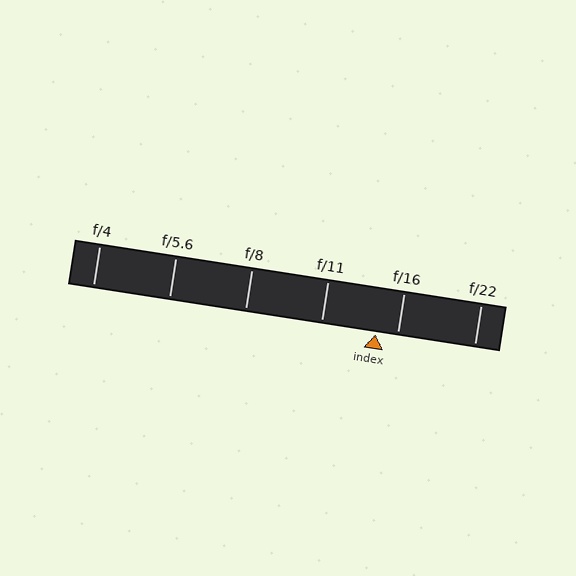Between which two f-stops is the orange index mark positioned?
The index mark is between f/11 and f/16.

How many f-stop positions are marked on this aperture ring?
There are 6 f-stop positions marked.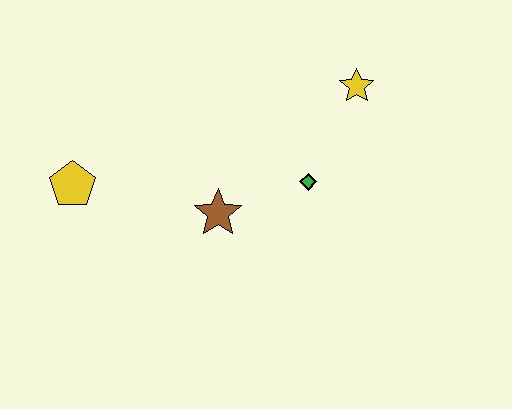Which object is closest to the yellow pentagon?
The brown star is closest to the yellow pentagon.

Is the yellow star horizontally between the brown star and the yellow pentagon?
No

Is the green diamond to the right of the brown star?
Yes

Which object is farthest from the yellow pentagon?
The yellow star is farthest from the yellow pentagon.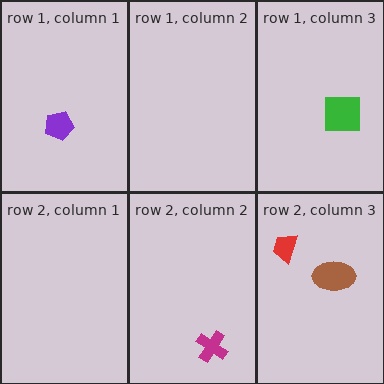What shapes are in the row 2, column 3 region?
The red trapezoid, the brown ellipse.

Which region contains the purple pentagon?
The row 1, column 1 region.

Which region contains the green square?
The row 1, column 3 region.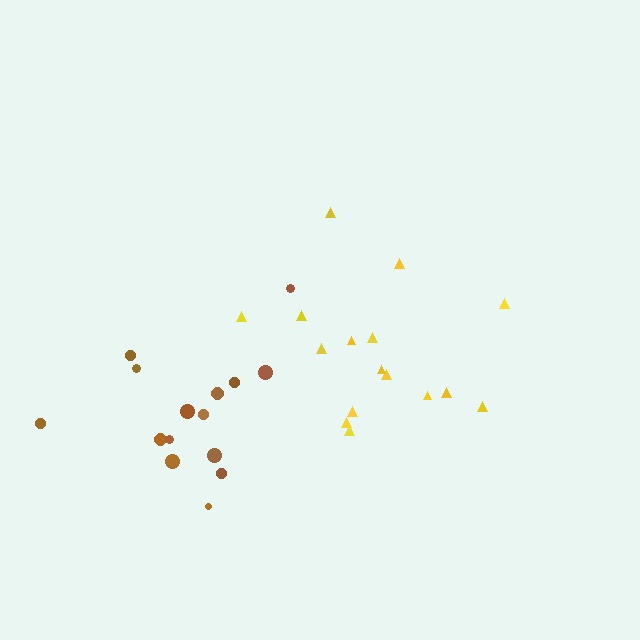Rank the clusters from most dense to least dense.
yellow, brown.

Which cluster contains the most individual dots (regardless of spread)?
Yellow (16).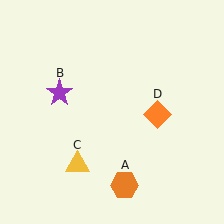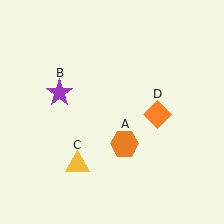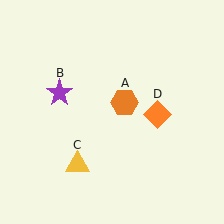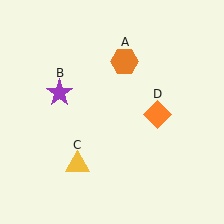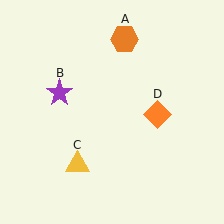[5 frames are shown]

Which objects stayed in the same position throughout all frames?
Purple star (object B) and yellow triangle (object C) and orange diamond (object D) remained stationary.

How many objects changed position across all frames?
1 object changed position: orange hexagon (object A).